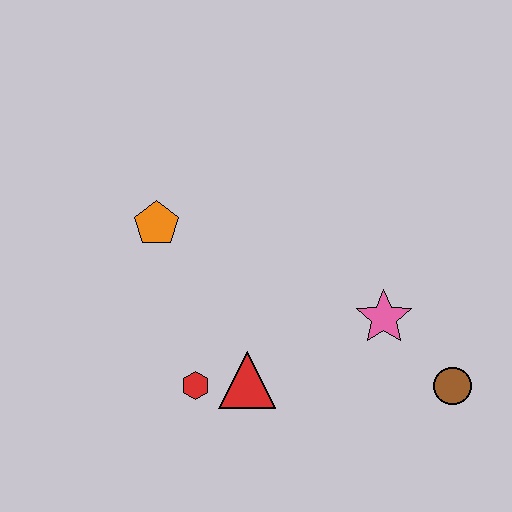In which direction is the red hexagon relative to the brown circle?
The red hexagon is to the left of the brown circle.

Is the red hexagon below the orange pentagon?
Yes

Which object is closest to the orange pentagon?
The red hexagon is closest to the orange pentagon.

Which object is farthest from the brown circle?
The orange pentagon is farthest from the brown circle.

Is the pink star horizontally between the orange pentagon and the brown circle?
Yes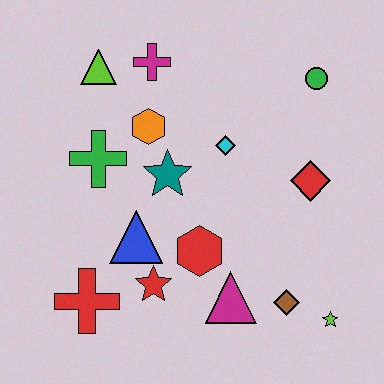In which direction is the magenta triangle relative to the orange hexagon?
The magenta triangle is below the orange hexagon.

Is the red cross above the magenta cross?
No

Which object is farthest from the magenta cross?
The lime star is farthest from the magenta cross.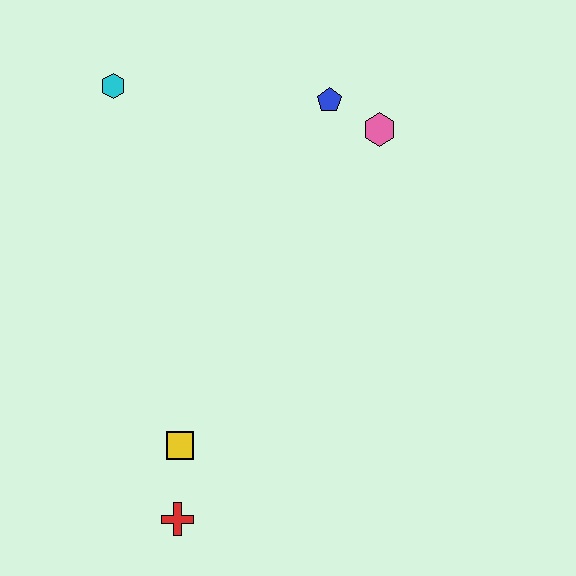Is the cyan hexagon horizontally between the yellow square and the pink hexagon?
No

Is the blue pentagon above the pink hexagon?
Yes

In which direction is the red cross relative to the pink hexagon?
The red cross is below the pink hexagon.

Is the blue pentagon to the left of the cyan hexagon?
No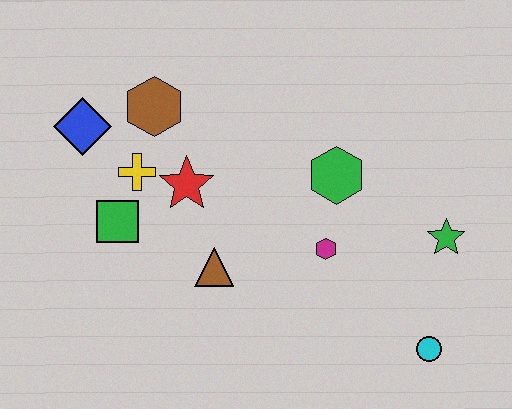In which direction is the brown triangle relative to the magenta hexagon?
The brown triangle is to the left of the magenta hexagon.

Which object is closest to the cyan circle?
The green star is closest to the cyan circle.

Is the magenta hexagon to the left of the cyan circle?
Yes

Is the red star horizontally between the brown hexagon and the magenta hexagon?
Yes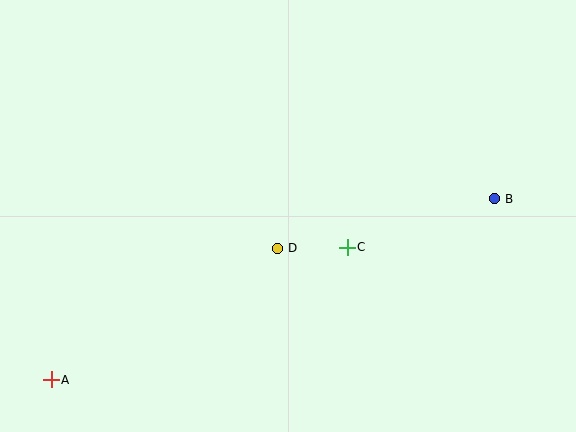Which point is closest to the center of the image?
Point D at (278, 248) is closest to the center.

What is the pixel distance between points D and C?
The distance between D and C is 69 pixels.